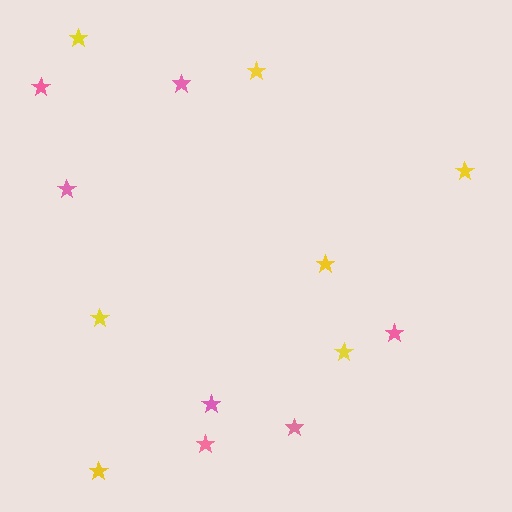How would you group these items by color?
There are 2 groups: one group of pink stars (7) and one group of yellow stars (7).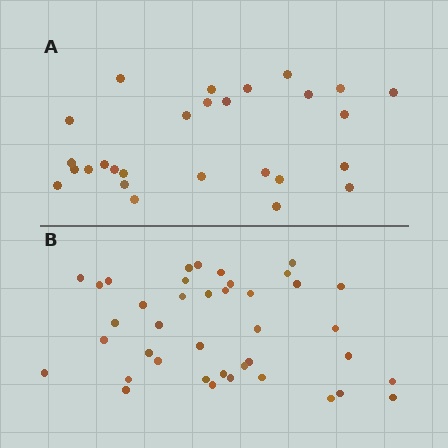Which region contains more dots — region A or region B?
Region B (the bottom region) has more dots.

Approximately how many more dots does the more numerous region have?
Region B has approximately 15 more dots than region A.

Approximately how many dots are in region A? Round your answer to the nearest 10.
About 30 dots. (The exact count is 27, which rounds to 30.)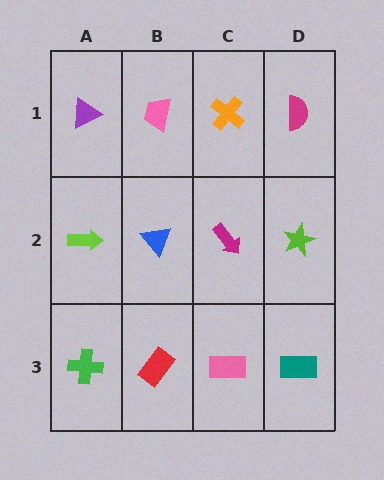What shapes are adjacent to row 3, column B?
A blue triangle (row 2, column B), a green cross (row 3, column A), a pink rectangle (row 3, column C).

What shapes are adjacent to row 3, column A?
A lime arrow (row 2, column A), a red rectangle (row 3, column B).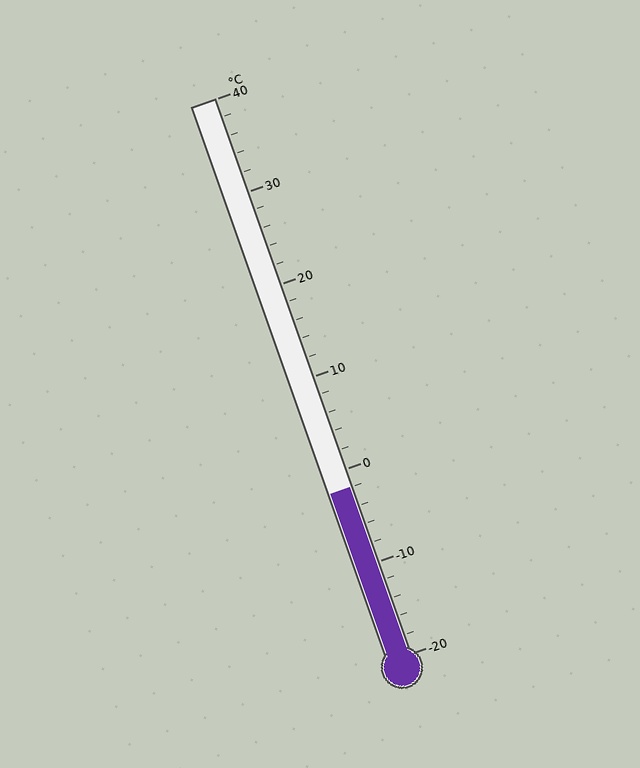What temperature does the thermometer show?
The thermometer shows approximately -2°C.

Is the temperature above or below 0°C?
The temperature is below 0°C.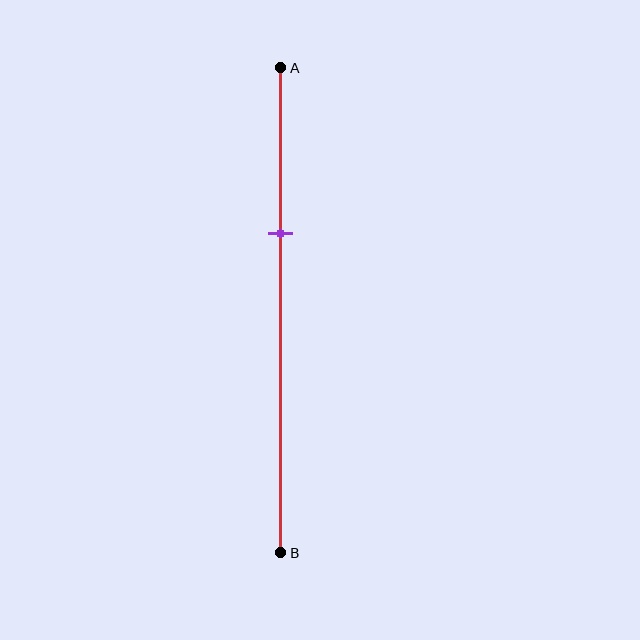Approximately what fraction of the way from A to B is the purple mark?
The purple mark is approximately 35% of the way from A to B.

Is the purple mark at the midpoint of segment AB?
No, the mark is at about 35% from A, not at the 50% midpoint.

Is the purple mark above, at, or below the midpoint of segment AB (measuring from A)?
The purple mark is above the midpoint of segment AB.